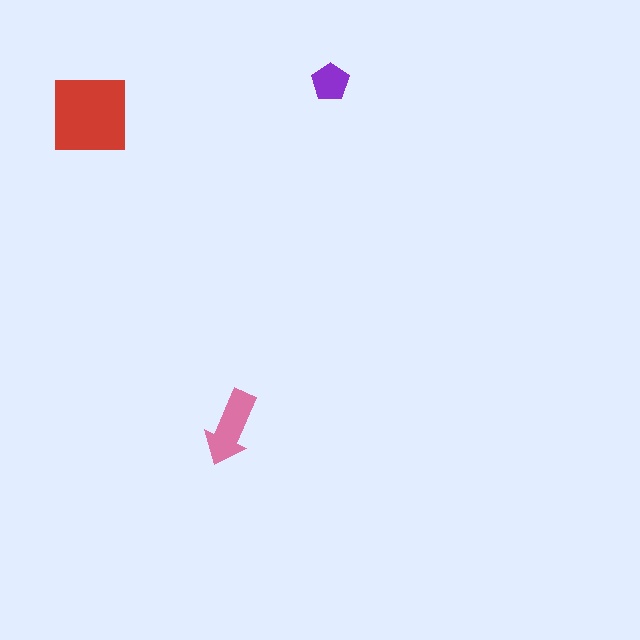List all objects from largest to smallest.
The red square, the pink arrow, the purple pentagon.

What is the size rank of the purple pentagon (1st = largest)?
3rd.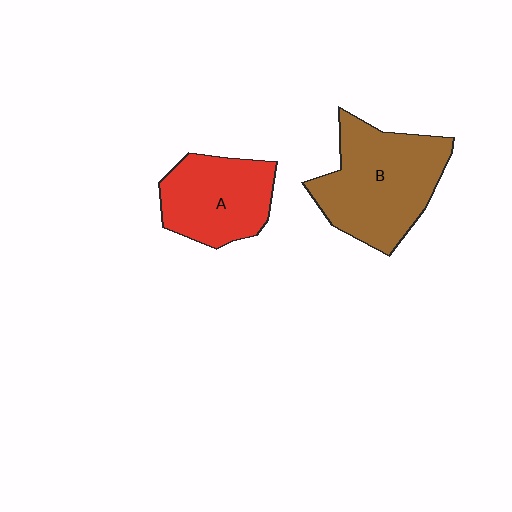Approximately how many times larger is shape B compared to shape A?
Approximately 1.4 times.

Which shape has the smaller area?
Shape A (red).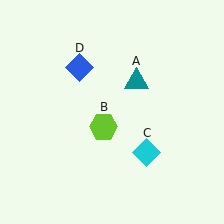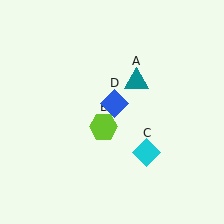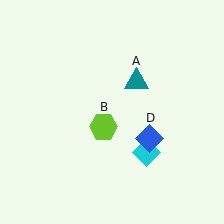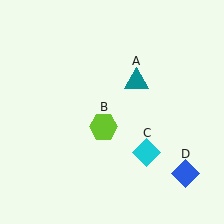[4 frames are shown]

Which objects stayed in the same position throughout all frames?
Teal triangle (object A) and lime hexagon (object B) and cyan diamond (object C) remained stationary.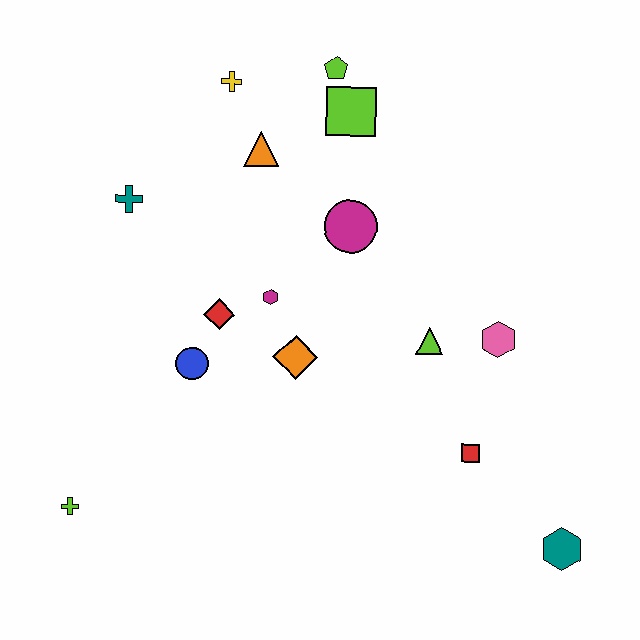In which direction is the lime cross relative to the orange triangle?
The lime cross is below the orange triangle.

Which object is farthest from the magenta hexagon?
The teal hexagon is farthest from the magenta hexagon.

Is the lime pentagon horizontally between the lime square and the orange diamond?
Yes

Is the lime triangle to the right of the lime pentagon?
Yes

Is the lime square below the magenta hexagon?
No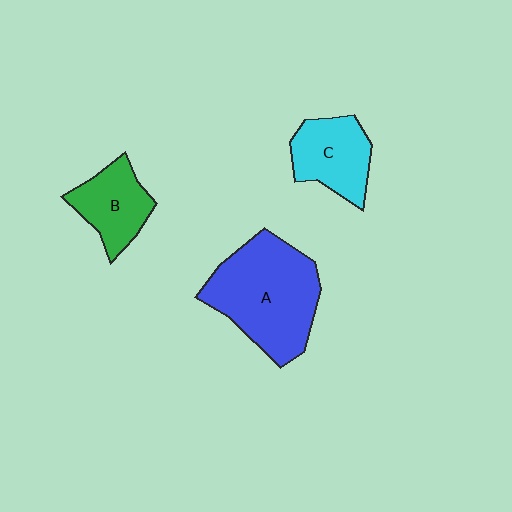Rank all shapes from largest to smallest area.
From largest to smallest: A (blue), C (cyan), B (green).